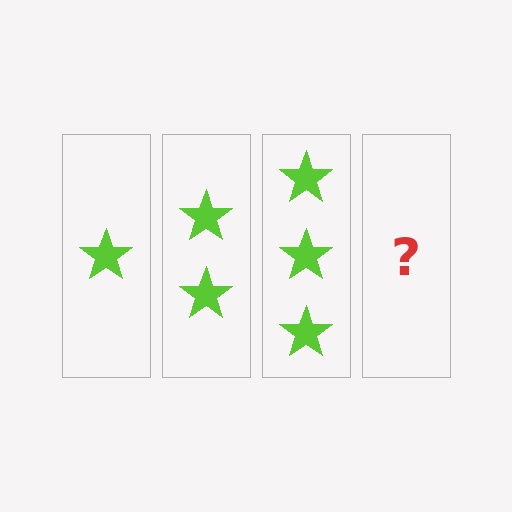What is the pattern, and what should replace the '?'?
The pattern is that each step adds one more star. The '?' should be 4 stars.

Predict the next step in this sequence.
The next step is 4 stars.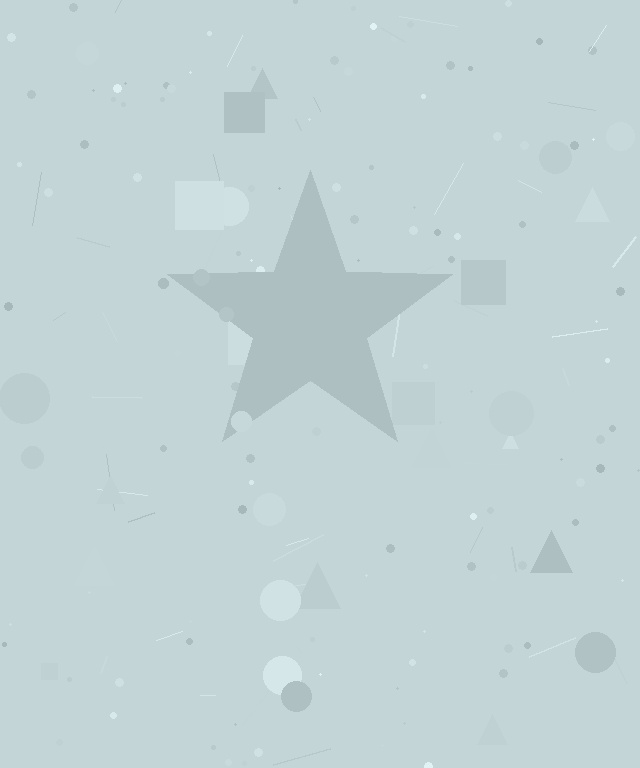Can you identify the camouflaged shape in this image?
The camouflaged shape is a star.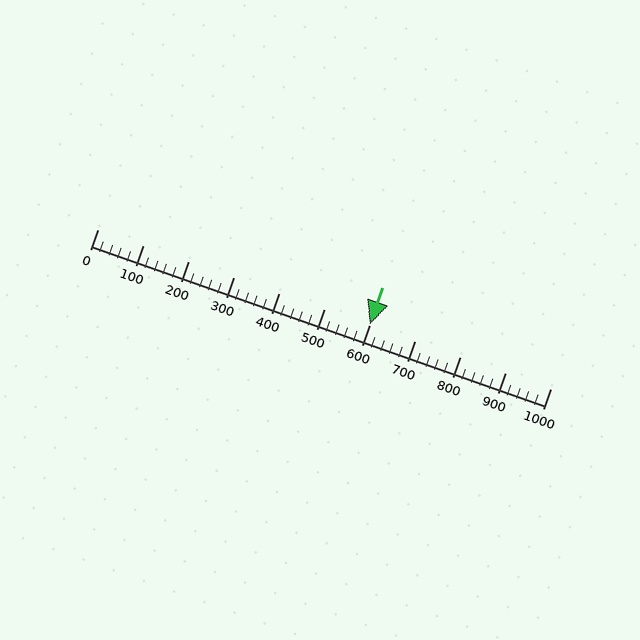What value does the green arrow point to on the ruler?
The green arrow points to approximately 600.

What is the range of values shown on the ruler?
The ruler shows values from 0 to 1000.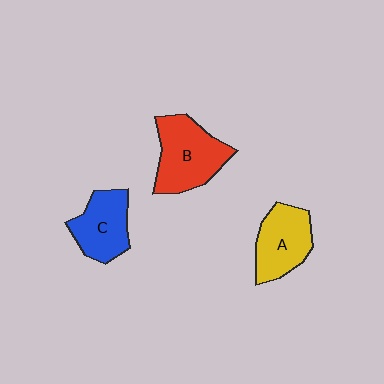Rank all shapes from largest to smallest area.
From largest to smallest: B (red), A (yellow), C (blue).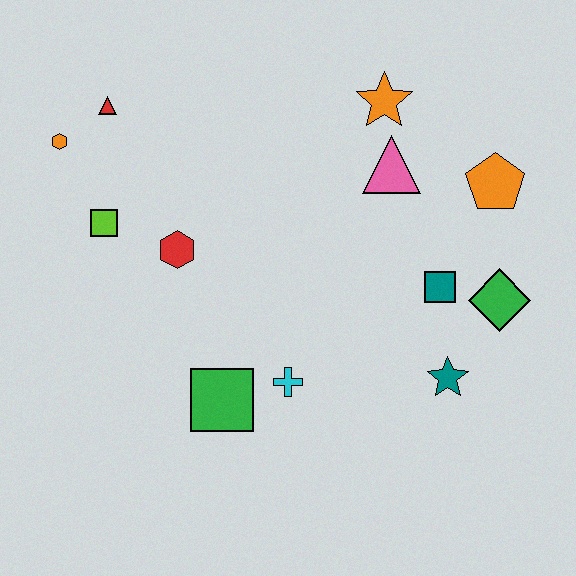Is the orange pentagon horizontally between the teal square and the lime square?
No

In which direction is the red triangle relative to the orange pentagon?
The red triangle is to the left of the orange pentagon.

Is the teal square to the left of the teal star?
Yes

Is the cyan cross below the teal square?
Yes